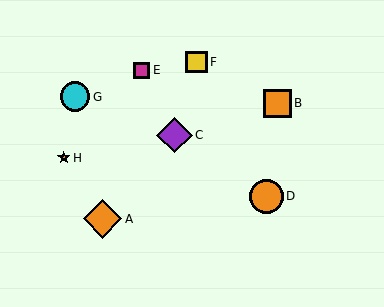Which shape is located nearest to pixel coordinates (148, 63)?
The magenta square (labeled E) at (142, 70) is nearest to that location.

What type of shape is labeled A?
Shape A is an orange diamond.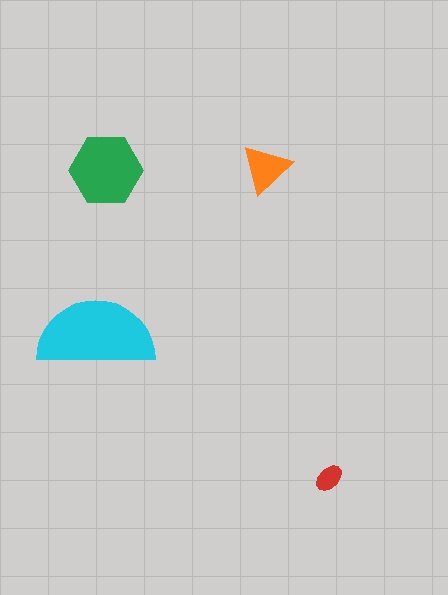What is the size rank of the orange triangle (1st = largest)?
3rd.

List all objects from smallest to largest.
The red ellipse, the orange triangle, the green hexagon, the cyan semicircle.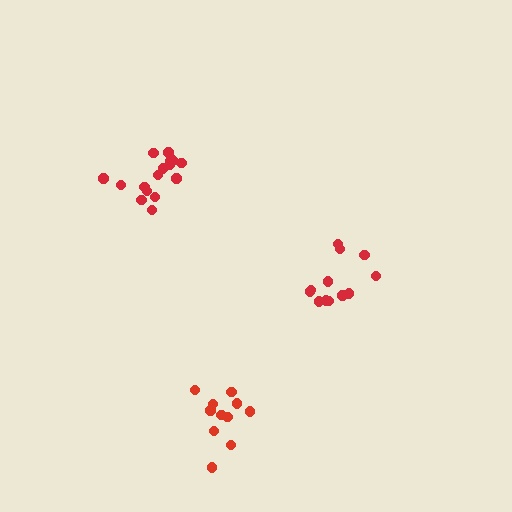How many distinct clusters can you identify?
There are 3 distinct clusters.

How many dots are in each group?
Group 1: 11 dots, Group 2: 16 dots, Group 3: 12 dots (39 total).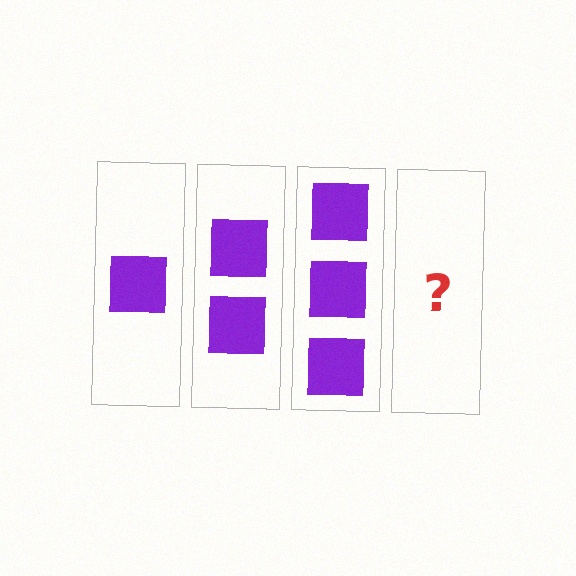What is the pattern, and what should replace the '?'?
The pattern is that each step adds one more square. The '?' should be 4 squares.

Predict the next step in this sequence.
The next step is 4 squares.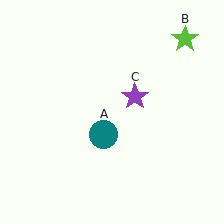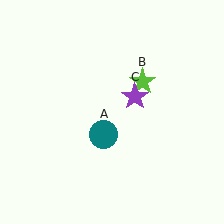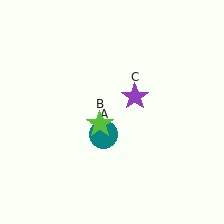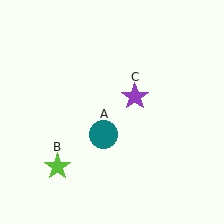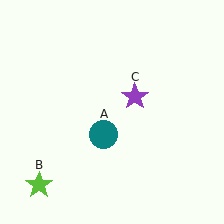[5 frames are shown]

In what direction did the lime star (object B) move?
The lime star (object B) moved down and to the left.